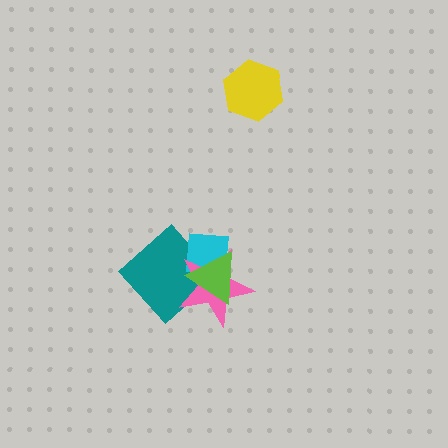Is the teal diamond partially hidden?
Yes, it is partially covered by another shape.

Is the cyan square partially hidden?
Yes, it is partially covered by another shape.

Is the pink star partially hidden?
Yes, it is partially covered by another shape.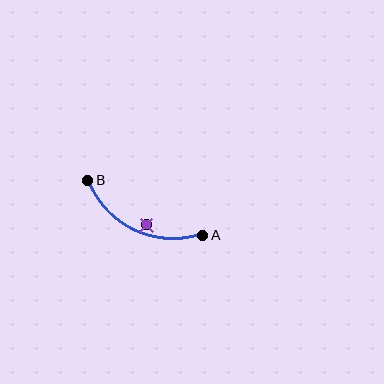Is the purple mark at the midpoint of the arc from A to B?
No — the purple mark does not lie on the arc at all. It sits slightly inside the curve.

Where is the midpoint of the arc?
The arc midpoint is the point on the curve farthest from the straight line joining A and B. It sits below that line.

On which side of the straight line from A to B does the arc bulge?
The arc bulges below the straight line connecting A and B.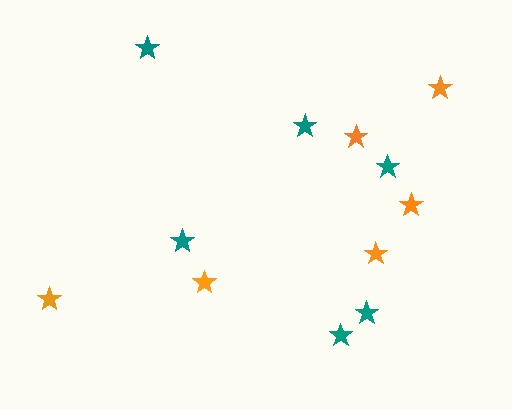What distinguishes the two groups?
There are 2 groups: one group of orange stars (6) and one group of teal stars (6).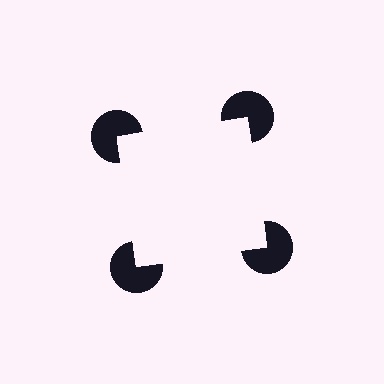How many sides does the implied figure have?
4 sides.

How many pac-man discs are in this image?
There are 4 — one at each vertex of the illusory square.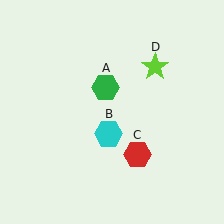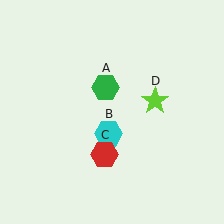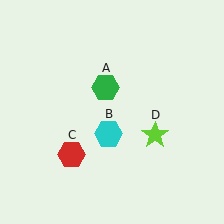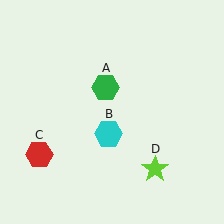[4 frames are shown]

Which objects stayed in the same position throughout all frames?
Green hexagon (object A) and cyan hexagon (object B) remained stationary.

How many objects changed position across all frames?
2 objects changed position: red hexagon (object C), lime star (object D).